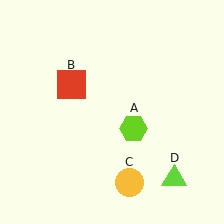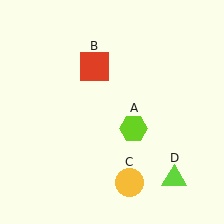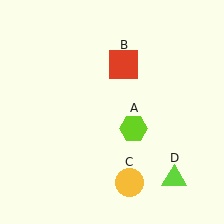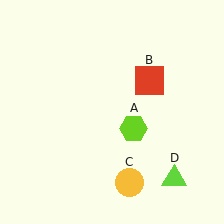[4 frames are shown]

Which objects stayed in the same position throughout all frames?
Lime hexagon (object A) and yellow circle (object C) and lime triangle (object D) remained stationary.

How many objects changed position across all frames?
1 object changed position: red square (object B).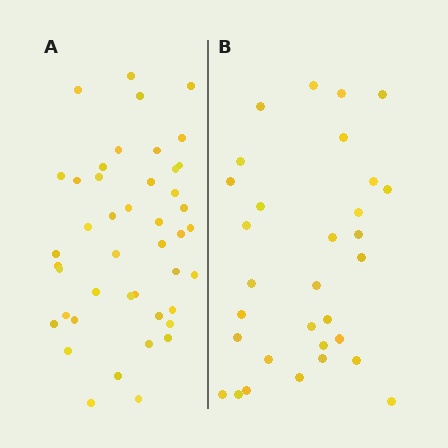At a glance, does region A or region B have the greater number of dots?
Region A (the left region) has more dots.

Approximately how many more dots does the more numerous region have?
Region A has approximately 15 more dots than region B.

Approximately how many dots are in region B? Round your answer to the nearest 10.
About 30 dots. (The exact count is 31, which rounds to 30.)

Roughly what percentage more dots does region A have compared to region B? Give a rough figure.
About 40% more.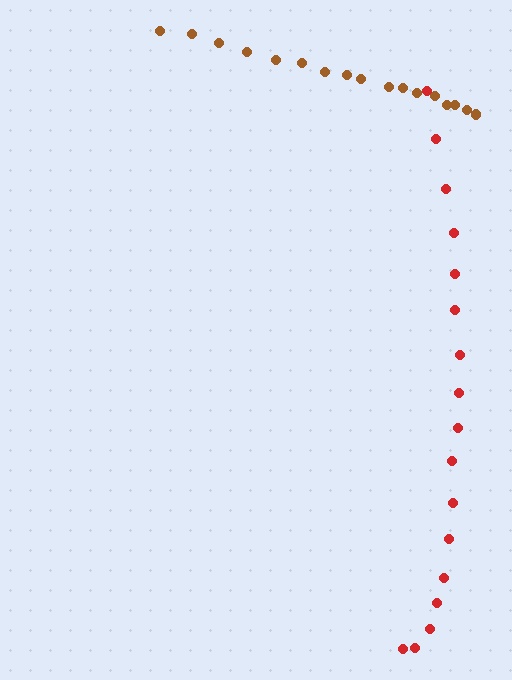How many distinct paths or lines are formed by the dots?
There are 2 distinct paths.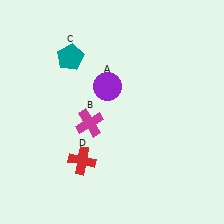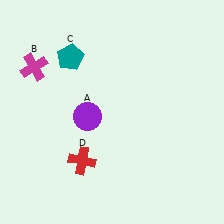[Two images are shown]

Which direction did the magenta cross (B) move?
The magenta cross (B) moved up.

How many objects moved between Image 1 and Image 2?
2 objects moved between the two images.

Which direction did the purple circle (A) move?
The purple circle (A) moved down.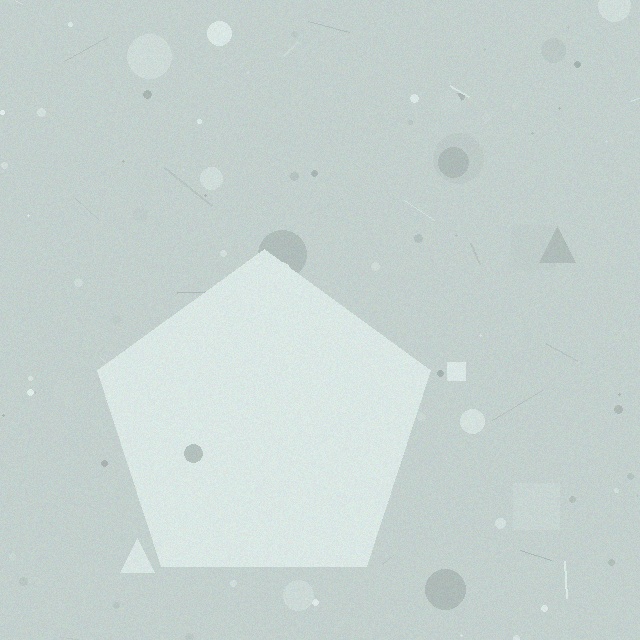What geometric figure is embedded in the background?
A pentagon is embedded in the background.